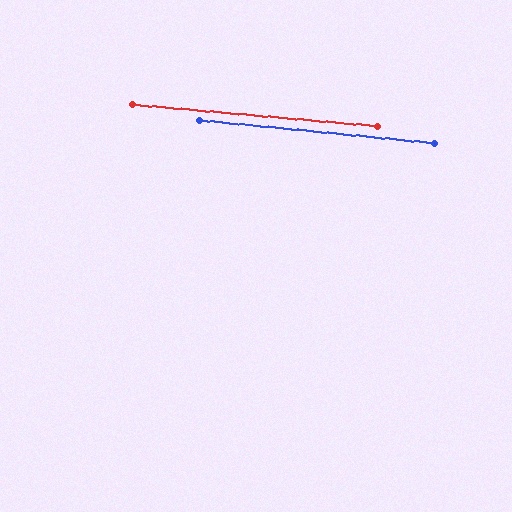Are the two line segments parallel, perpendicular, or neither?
Parallel — their directions differ by only 0.3°.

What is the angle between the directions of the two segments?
Approximately 0 degrees.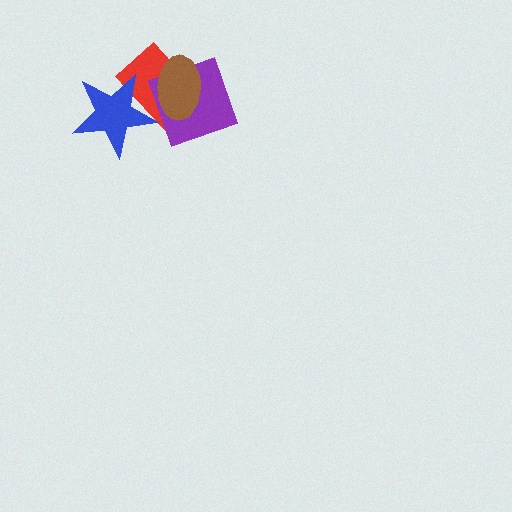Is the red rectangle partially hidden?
Yes, it is partially covered by another shape.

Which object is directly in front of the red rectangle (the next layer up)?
The purple square is directly in front of the red rectangle.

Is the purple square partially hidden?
Yes, it is partially covered by another shape.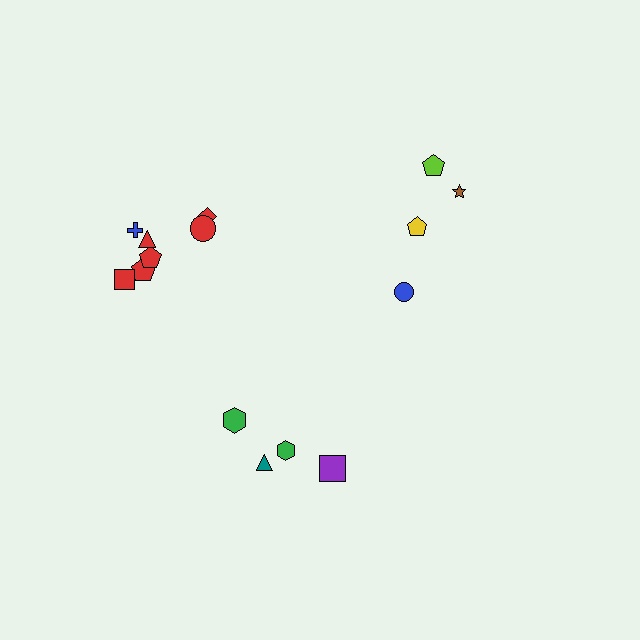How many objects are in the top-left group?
There are 7 objects.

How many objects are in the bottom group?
There are 4 objects.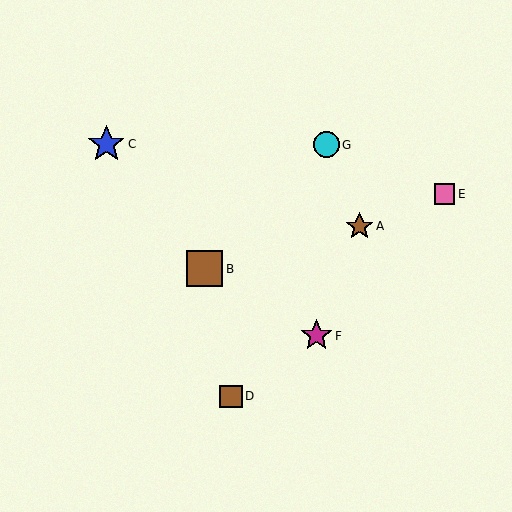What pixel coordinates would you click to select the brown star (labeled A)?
Click at (359, 226) to select the brown star A.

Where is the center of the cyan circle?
The center of the cyan circle is at (326, 145).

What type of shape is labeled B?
Shape B is a brown square.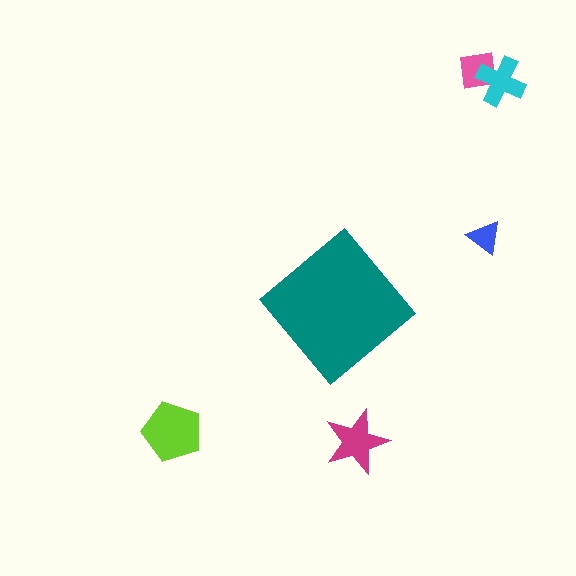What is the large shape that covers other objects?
A teal diamond.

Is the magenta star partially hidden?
No, the magenta star is fully visible.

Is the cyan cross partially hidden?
No, the cyan cross is fully visible.